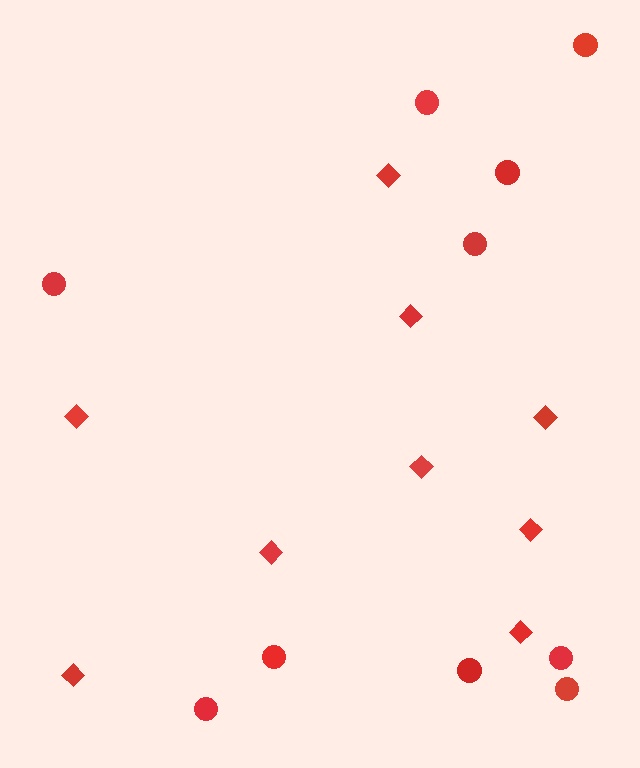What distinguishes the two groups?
There are 2 groups: one group of diamonds (9) and one group of circles (10).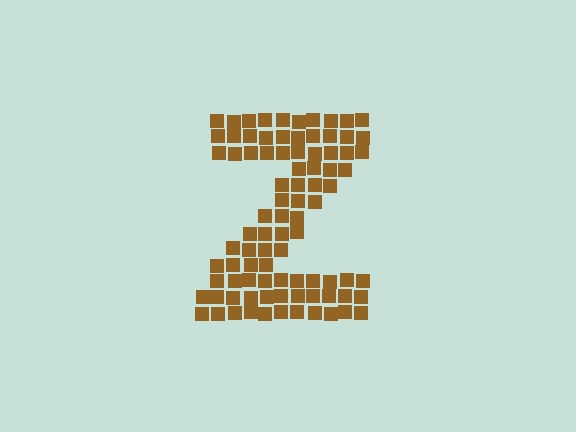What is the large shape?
The large shape is the letter Z.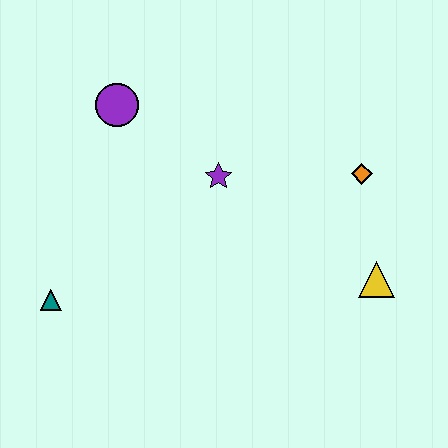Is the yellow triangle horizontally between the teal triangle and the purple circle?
No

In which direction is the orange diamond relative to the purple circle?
The orange diamond is to the right of the purple circle.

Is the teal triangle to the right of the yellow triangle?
No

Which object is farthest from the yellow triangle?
The teal triangle is farthest from the yellow triangle.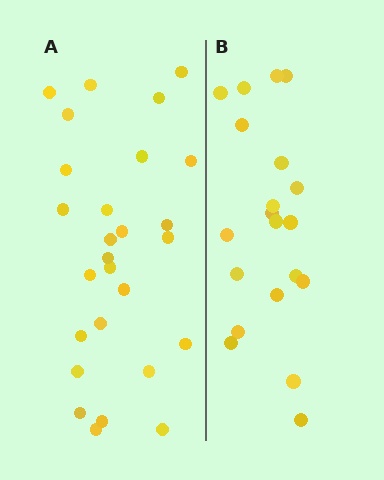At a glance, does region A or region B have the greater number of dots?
Region A (the left region) has more dots.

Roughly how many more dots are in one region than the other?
Region A has roughly 8 or so more dots than region B.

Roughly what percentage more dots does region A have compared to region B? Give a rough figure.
About 35% more.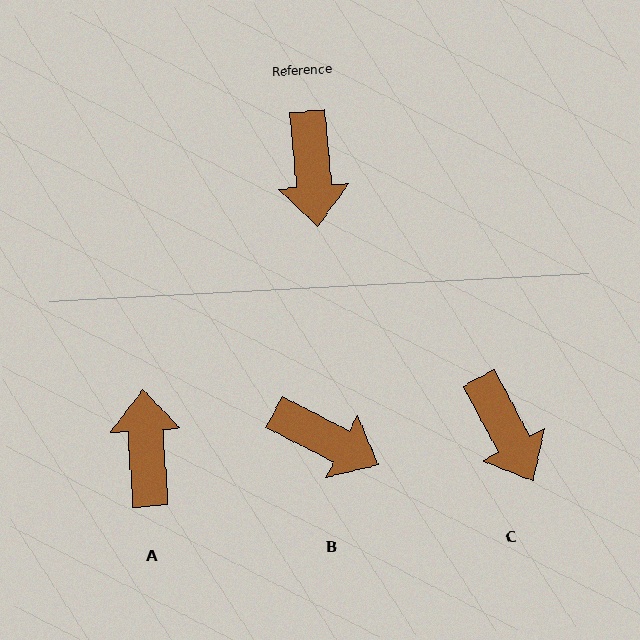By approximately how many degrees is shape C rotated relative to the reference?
Approximately 23 degrees counter-clockwise.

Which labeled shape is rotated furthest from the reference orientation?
A, about 179 degrees away.